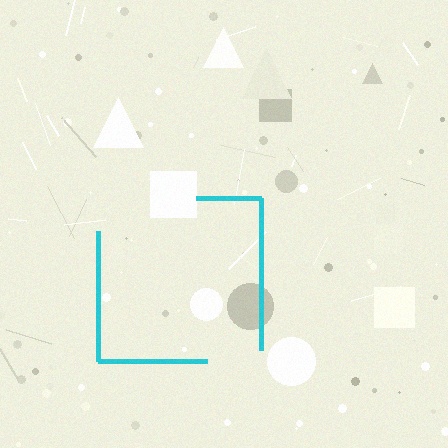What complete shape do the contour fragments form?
The contour fragments form a square.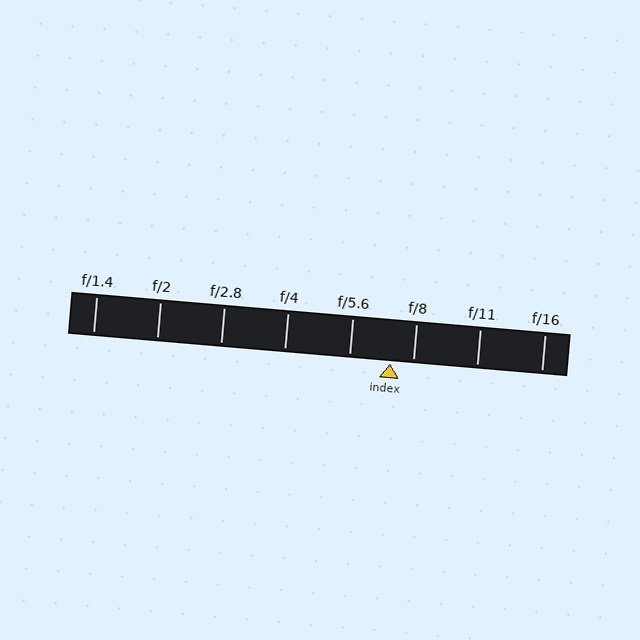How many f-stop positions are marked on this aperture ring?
There are 8 f-stop positions marked.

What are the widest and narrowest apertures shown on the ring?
The widest aperture shown is f/1.4 and the narrowest is f/16.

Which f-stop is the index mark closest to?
The index mark is closest to f/8.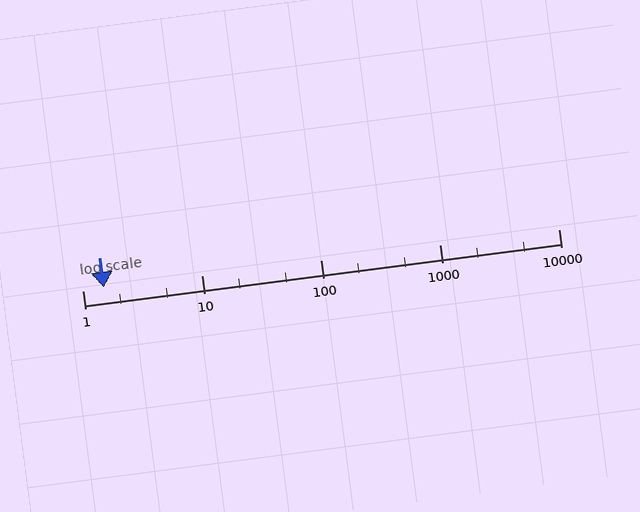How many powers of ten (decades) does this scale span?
The scale spans 4 decades, from 1 to 10000.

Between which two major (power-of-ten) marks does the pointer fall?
The pointer is between 1 and 10.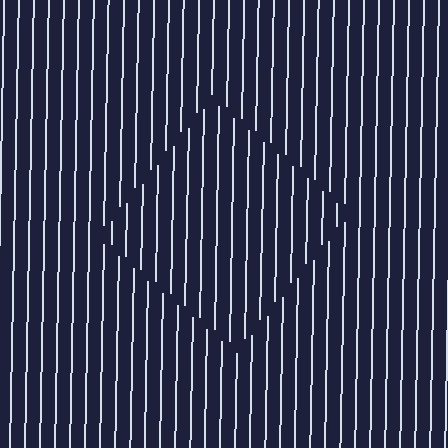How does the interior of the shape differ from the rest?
The interior of the shape contains the same grating, shifted by half a period — the contour is defined by the phase discontinuity where line-ends from the inner and outer gratings abut.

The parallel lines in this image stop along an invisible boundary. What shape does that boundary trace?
An illusory square. The interior of the shape contains the same grating, shifted by half a period — the contour is defined by the phase discontinuity where line-ends from the inner and outer gratings abut.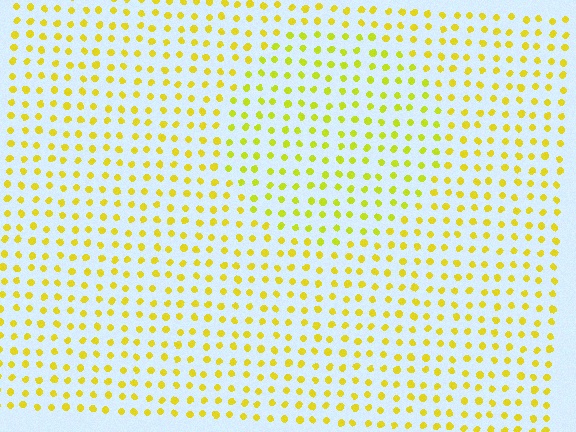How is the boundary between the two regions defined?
The boundary is defined purely by a slight shift in hue (about 15 degrees). Spacing, size, and orientation are identical on both sides.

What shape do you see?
I see a circle.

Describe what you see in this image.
The image is filled with small yellow elements in a uniform arrangement. A circle-shaped region is visible where the elements are tinted to a slightly different hue, forming a subtle color boundary.